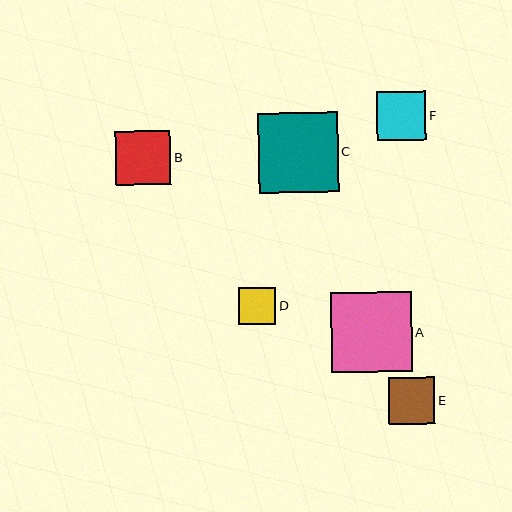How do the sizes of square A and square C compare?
Square A and square C are approximately the same size.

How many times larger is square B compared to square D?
Square B is approximately 1.5 times the size of square D.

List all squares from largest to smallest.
From largest to smallest: A, C, B, F, E, D.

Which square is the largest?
Square A is the largest with a size of approximately 80 pixels.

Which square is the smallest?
Square D is the smallest with a size of approximately 37 pixels.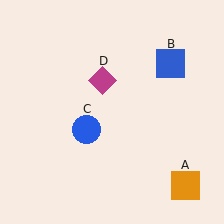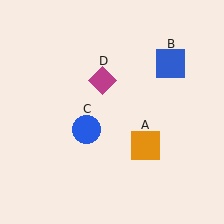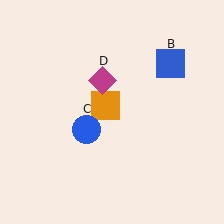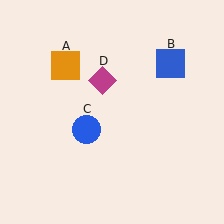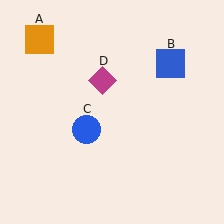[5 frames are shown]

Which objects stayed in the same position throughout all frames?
Blue square (object B) and blue circle (object C) and magenta diamond (object D) remained stationary.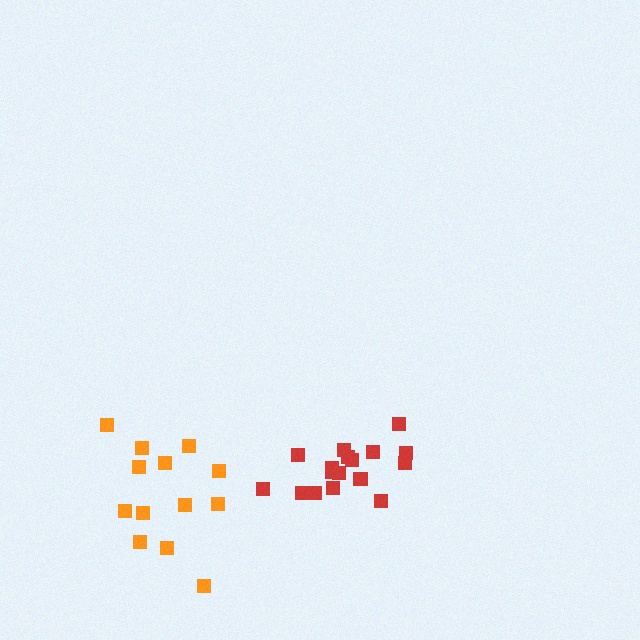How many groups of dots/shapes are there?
There are 2 groups.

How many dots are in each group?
Group 1: 17 dots, Group 2: 13 dots (30 total).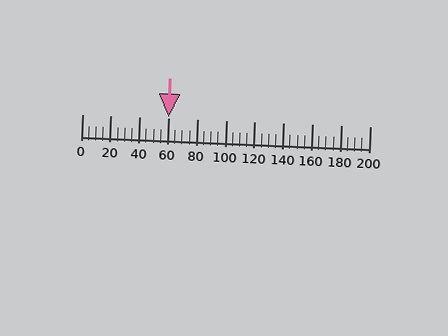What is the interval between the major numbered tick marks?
The major tick marks are spaced 20 units apart.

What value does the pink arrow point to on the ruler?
The pink arrow points to approximately 60.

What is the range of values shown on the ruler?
The ruler shows values from 0 to 200.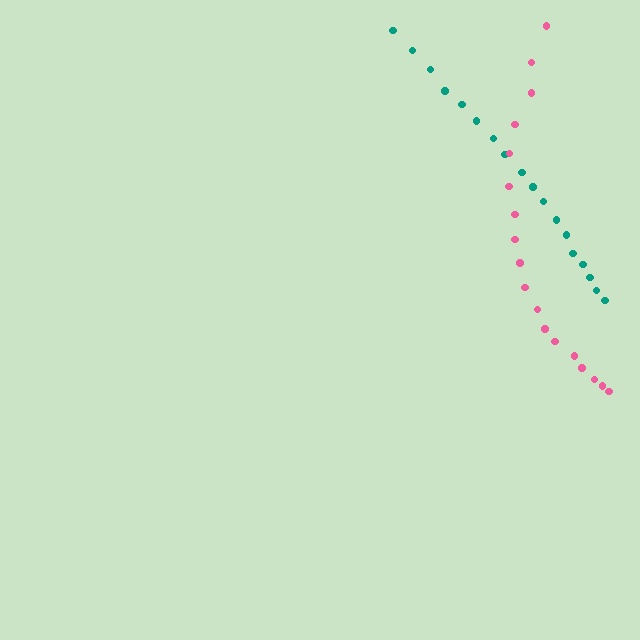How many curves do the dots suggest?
There are 2 distinct paths.